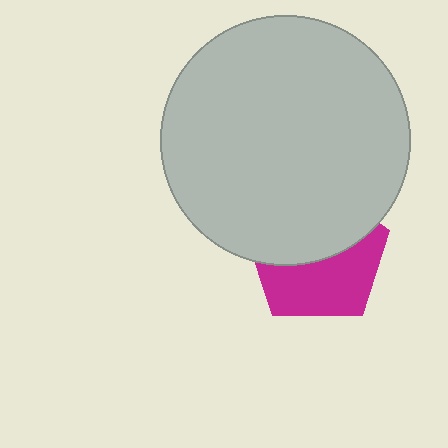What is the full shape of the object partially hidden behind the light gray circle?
The partially hidden object is a magenta pentagon.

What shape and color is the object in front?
The object in front is a light gray circle.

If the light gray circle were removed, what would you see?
You would see the complete magenta pentagon.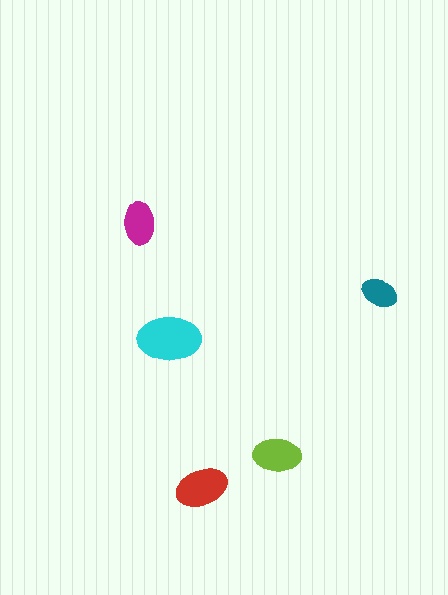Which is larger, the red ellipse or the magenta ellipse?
The red one.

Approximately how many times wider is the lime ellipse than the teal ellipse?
About 1.5 times wider.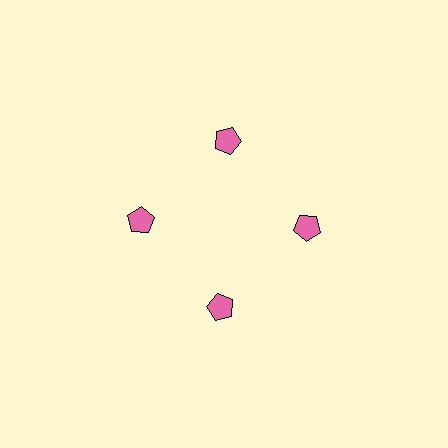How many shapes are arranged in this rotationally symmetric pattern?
There are 4 shapes, arranged in 4 groups of 1.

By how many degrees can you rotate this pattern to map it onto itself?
The pattern maps onto itself every 90 degrees of rotation.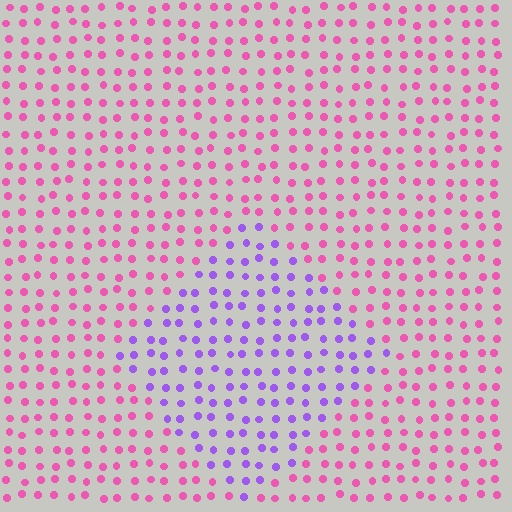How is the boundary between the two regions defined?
The boundary is defined purely by a slight shift in hue (about 56 degrees). Spacing, size, and orientation are identical on both sides.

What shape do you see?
I see a diamond.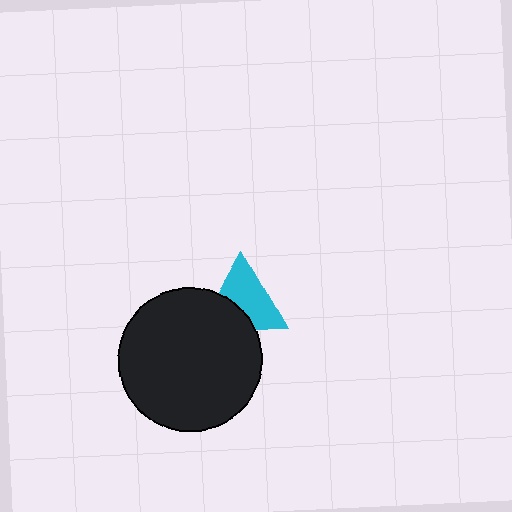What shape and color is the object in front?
The object in front is a black circle.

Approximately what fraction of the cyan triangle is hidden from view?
Roughly 35% of the cyan triangle is hidden behind the black circle.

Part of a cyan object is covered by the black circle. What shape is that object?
It is a triangle.